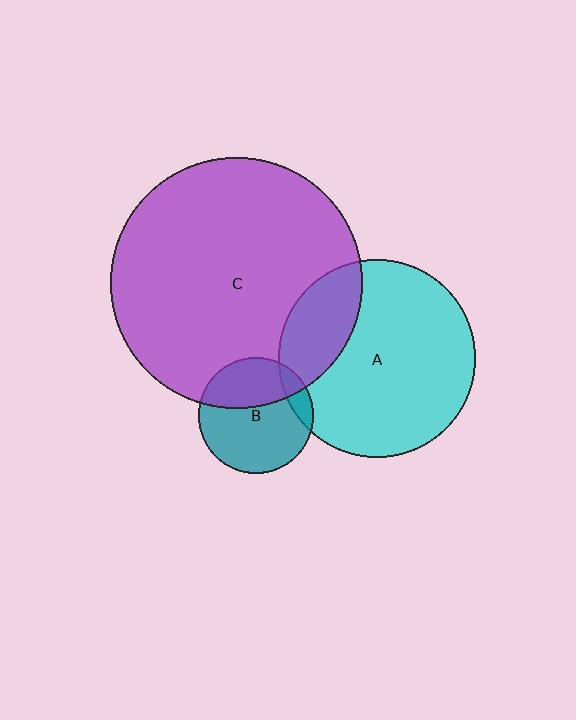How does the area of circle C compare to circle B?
Approximately 4.7 times.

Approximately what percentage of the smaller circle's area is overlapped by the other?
Approximately 35%.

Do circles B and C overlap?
Yes.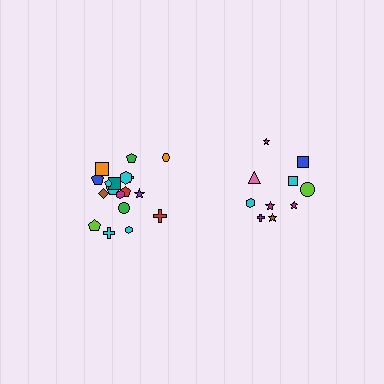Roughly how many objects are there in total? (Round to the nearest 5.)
Roughly 30 objects in total.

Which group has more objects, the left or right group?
The left group.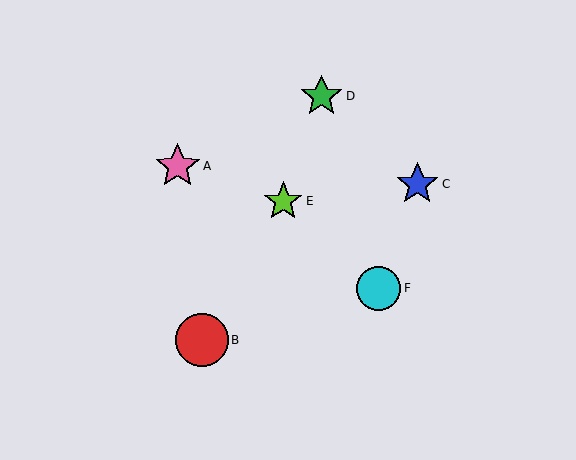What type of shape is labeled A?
Shape A is a pink star.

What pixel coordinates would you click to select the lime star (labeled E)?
Click at (283, 201) to select the lime star E.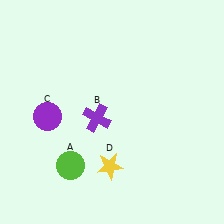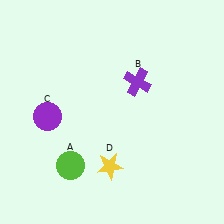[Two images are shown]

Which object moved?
The purple cross (B) moved right.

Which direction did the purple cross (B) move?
The purple cross (B) moved right.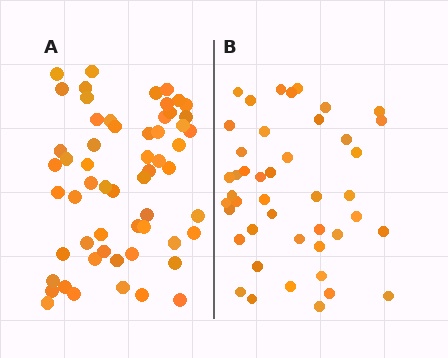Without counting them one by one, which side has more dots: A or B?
Region A (the left region) has more dots.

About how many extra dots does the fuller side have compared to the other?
Region A has approximately 15 more dots than region B.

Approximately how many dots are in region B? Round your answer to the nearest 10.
About 40 dots. (The exact count is 44, which rounds to 40.)